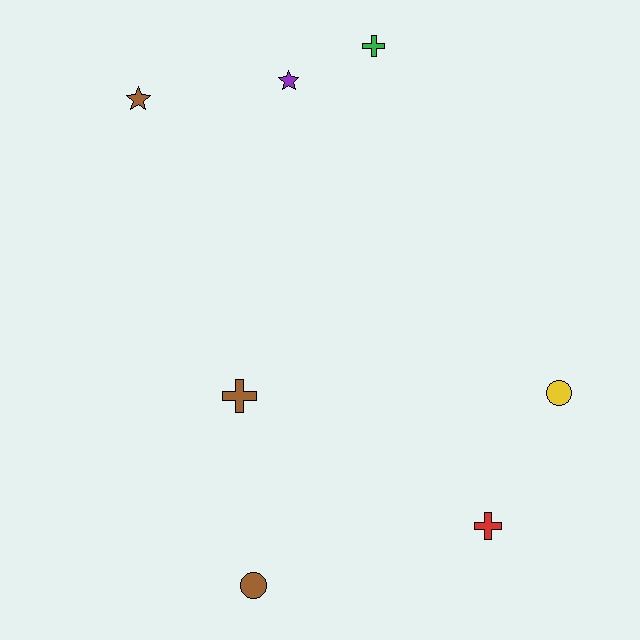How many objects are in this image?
There are 7 objects.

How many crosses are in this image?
There are 3 crosses.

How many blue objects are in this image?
There are no blue objects.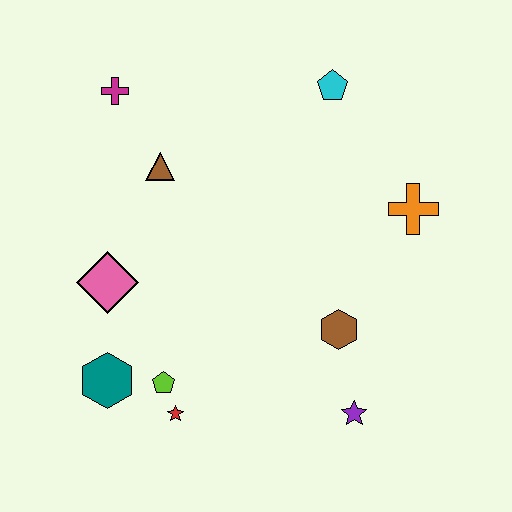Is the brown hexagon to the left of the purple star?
Yes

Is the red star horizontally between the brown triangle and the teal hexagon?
No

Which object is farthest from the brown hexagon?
The magenta cross is farthest from the brown hexagon.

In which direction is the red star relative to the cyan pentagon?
The red star is below the cyan pentagon.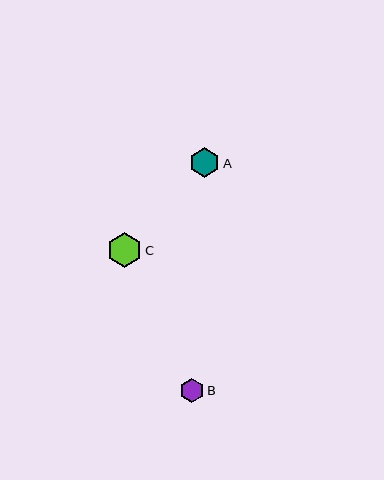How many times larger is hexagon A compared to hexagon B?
Hexagon A is approximately 1.2 times the size of hexagon B.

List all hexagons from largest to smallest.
From largest to smallest: C, A, B.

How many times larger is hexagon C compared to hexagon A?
Hexagon C is approximately 1.2 times the size of hexagon A.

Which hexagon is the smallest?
Hexagon B is the smallest with a size of approximately 24 pixels.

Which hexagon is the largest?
Hexagon C is the largest with a size of approximately 35 pixels.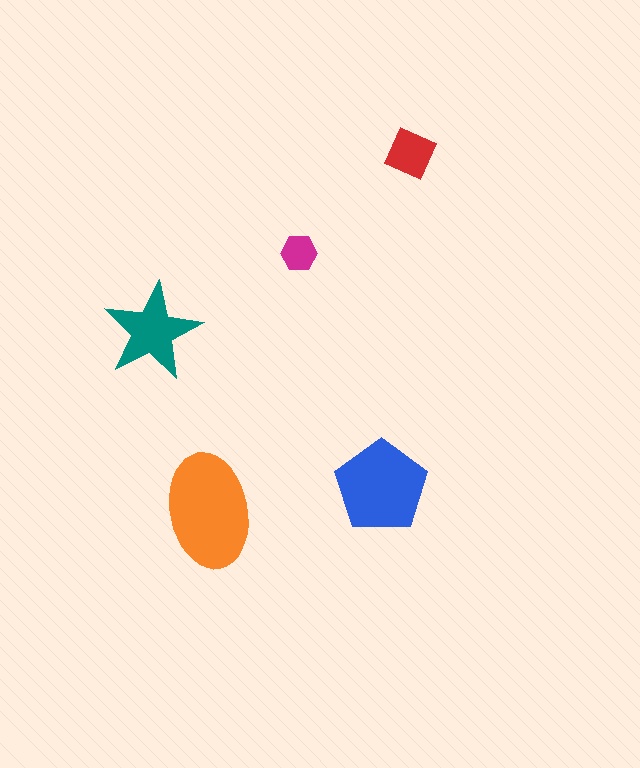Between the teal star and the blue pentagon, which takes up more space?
The blue pentagon.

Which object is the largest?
The orange ellipse.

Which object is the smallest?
The magenta hexagon.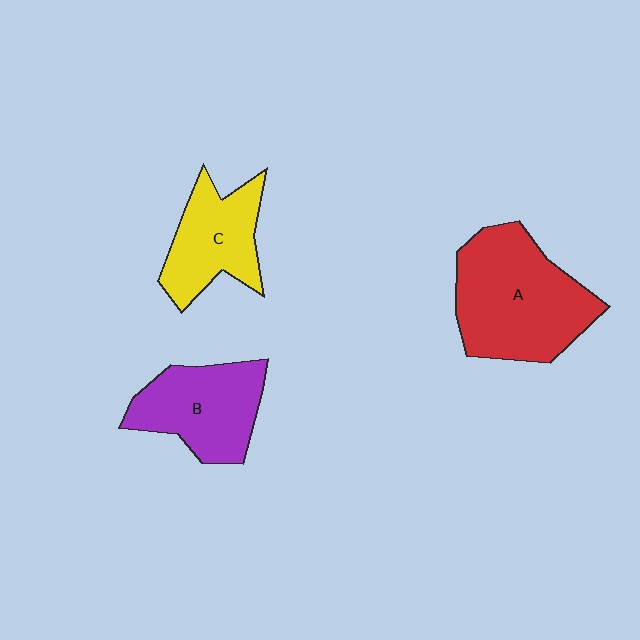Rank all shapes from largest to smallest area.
From largest to smallest: A (red), B (purple), C (yellow).